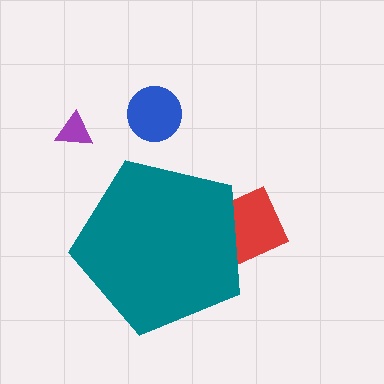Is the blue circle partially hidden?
No, the blue circle is fully visible.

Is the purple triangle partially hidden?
No, the purple triangle is fully visible.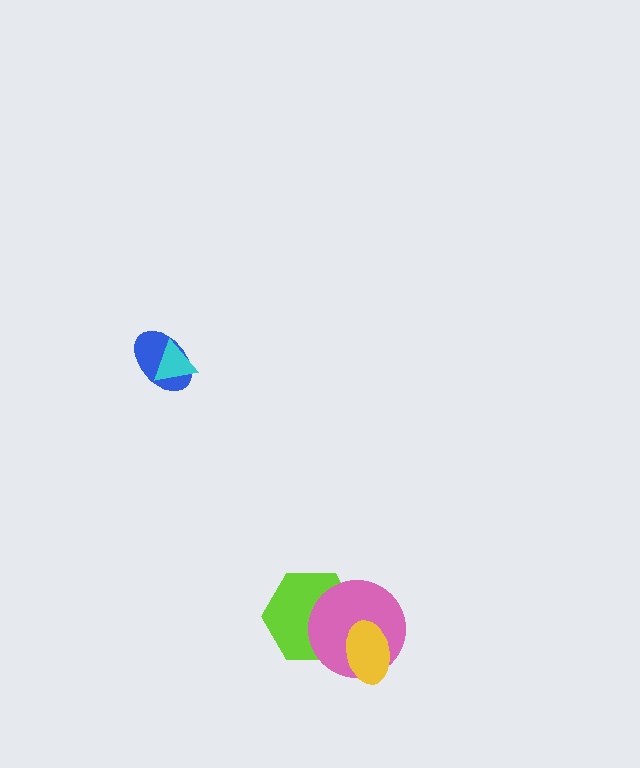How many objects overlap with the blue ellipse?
1 object overlaps with the blue ellipse.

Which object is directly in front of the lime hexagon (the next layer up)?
The pink circle is directly in front of the lime hexagon.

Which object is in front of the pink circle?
The yellow ellipse is in front of the pink circle.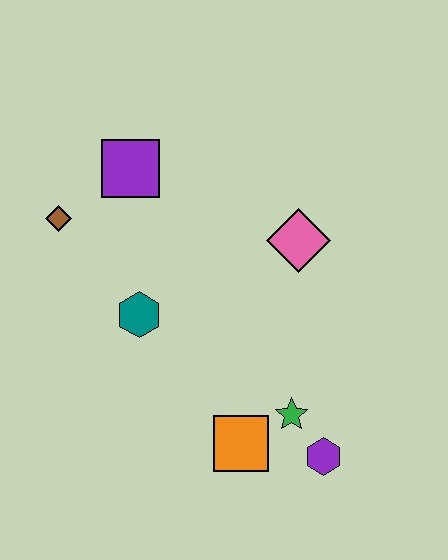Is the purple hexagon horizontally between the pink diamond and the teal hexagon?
No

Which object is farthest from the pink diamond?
The brown diamond is farthest from the pink diamond.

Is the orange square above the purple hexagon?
Yes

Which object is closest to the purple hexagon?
The green star is closest to the purple hexagon.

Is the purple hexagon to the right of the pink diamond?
Yes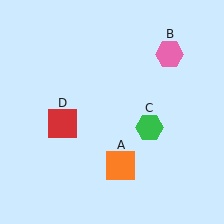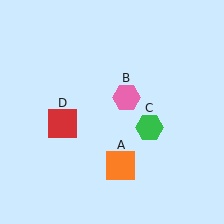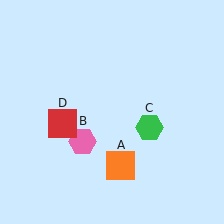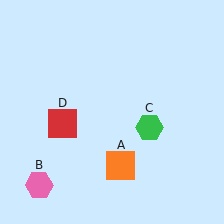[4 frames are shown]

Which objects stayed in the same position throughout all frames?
Orange square (object A) and green hexagon (object C) and red square (object D) remained stationary.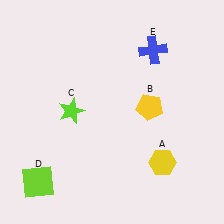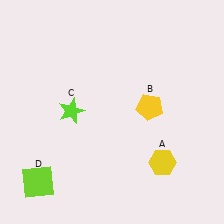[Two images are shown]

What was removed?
The blue cross (E) was removed in Image 2.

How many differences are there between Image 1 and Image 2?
There is 1 difference between the two images.